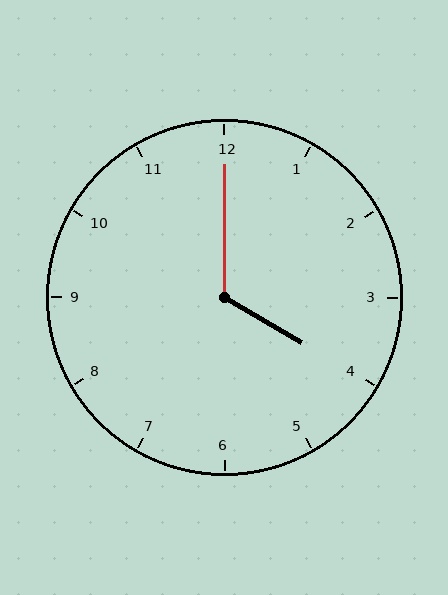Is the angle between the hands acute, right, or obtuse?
It is obtuse.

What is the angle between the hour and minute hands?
Approximately 120 degrees.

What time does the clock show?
4:00.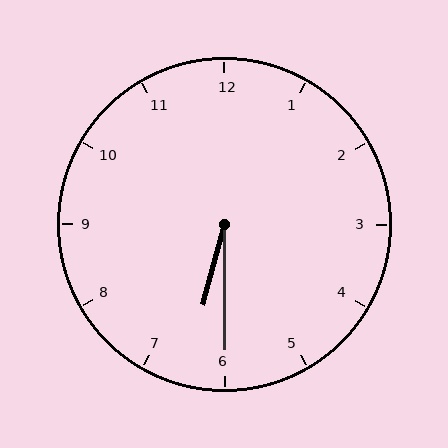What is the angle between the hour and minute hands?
Approximately 15 degrees.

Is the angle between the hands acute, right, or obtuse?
It is acute.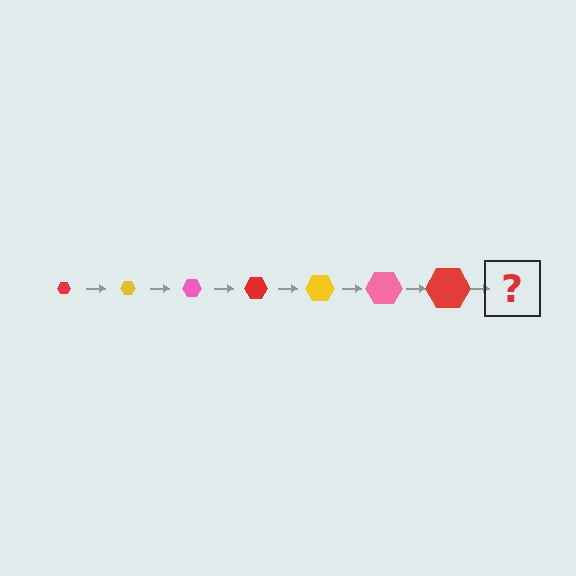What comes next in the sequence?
The next element should be a yellow hexagon, larger than the previous one.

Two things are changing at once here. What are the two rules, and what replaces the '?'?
The two rules are that the hexagon grows larger each step and the color cycles through red, yellow, and pink. The '?' should be a yellow hexagon, larger than the previous one.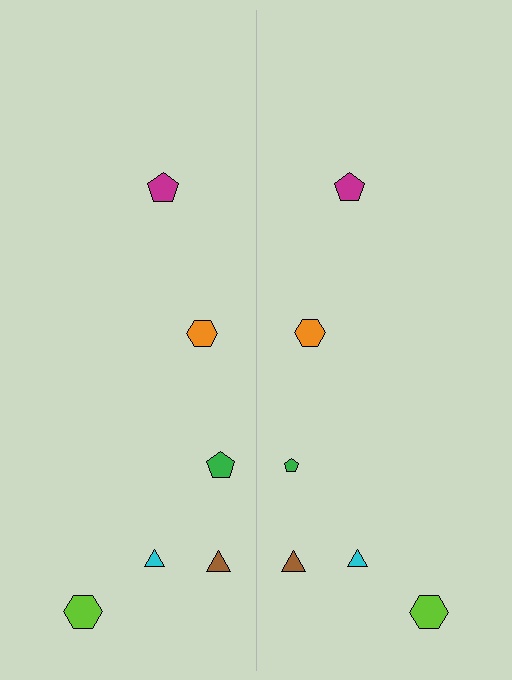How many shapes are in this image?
There are 12 shapes in this image.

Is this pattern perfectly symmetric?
No, the pattern is not perfectly symmetric. The green pentagon on the right side has a different size than its mirror counterpart.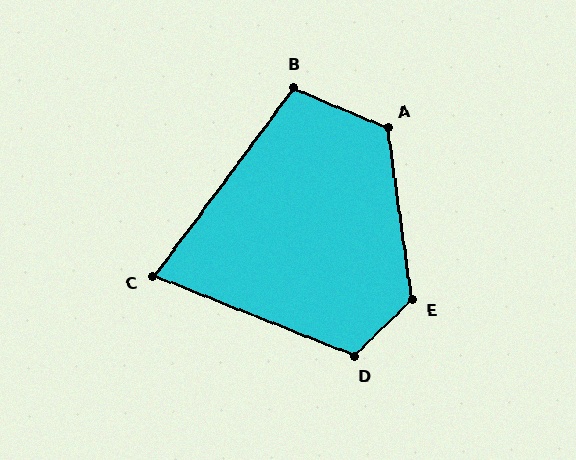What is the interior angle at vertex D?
Approximately 114 degrees (obtuse).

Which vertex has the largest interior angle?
E, at approximately 126 degrees.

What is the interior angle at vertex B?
Approximately 103 degrees (obtuse).